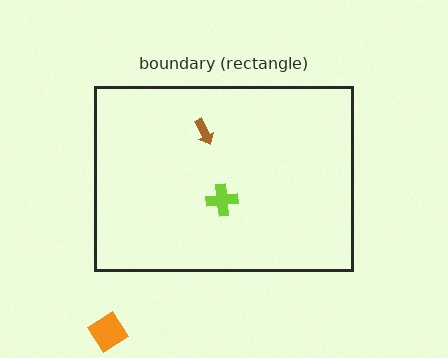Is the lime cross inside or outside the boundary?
Inside.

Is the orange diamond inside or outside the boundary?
Outside.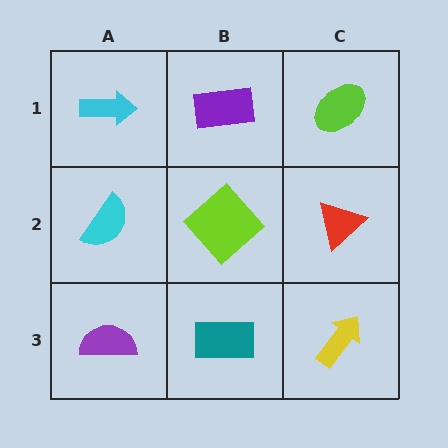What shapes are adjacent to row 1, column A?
A cyan semicircle (row 2, column A), a purple rectangle (row 1, column B).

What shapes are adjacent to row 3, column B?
A lime diamond (row 2, column B), a purple semicircle (row 3, column A), a yellow arrow (row 3, column C).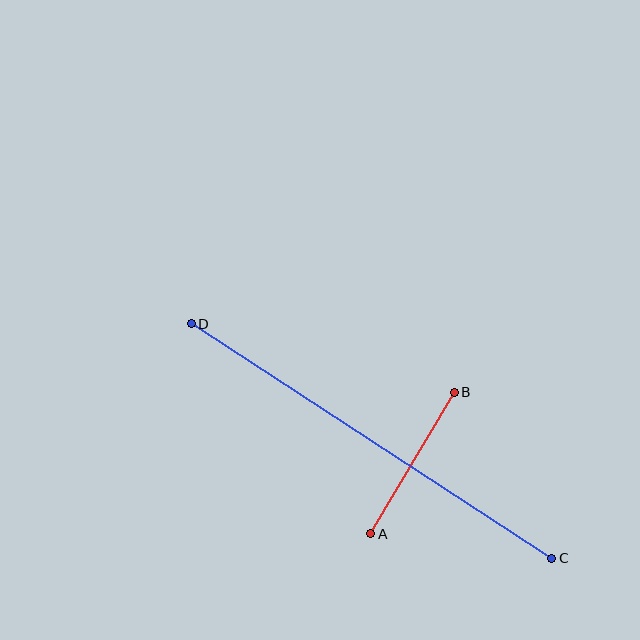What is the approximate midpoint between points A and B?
The midpoint is at approximately (413, 463) pixels.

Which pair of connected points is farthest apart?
Points C and D are farthest apart.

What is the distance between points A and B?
The distance is approximately 164 pixels.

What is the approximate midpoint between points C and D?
The midpoint is at approximately (371, 441) pixels.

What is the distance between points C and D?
The distance is approximately 430 pixels.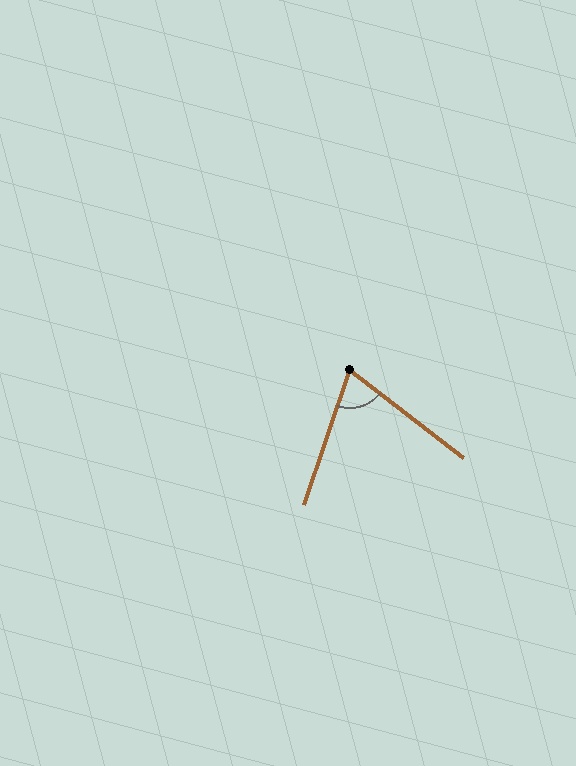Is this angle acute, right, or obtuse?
It is acute.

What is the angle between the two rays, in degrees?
Approximately 71 degrees.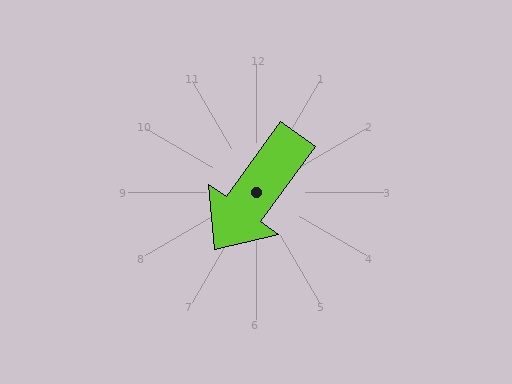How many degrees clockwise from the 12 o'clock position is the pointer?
Approximately 216 degrees.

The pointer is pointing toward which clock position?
Roughly 7 o'clock.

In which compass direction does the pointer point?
Southwest.